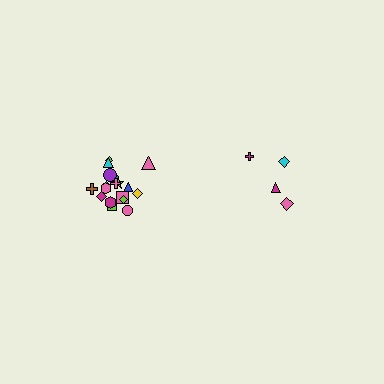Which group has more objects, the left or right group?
The left group.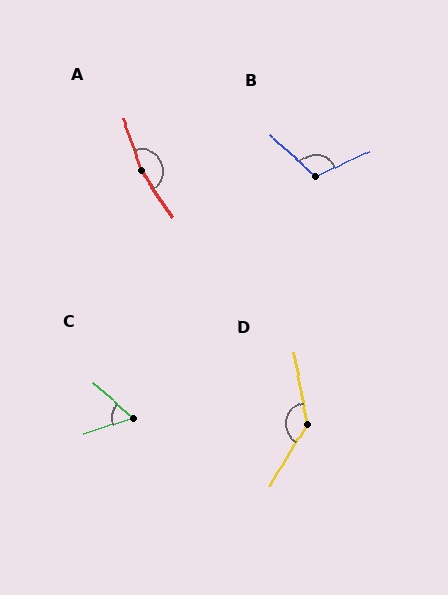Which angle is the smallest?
C, at approximately 59 degrees.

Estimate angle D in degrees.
Approximately 138 degrees.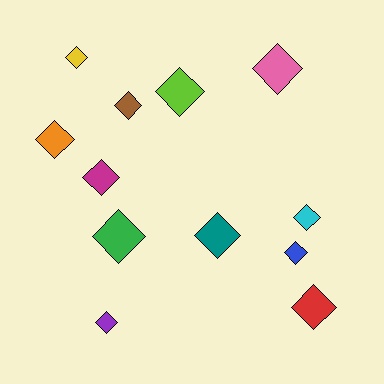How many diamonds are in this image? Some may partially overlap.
There are 12 diamonds.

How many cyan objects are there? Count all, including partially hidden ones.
There is 1 cyan object.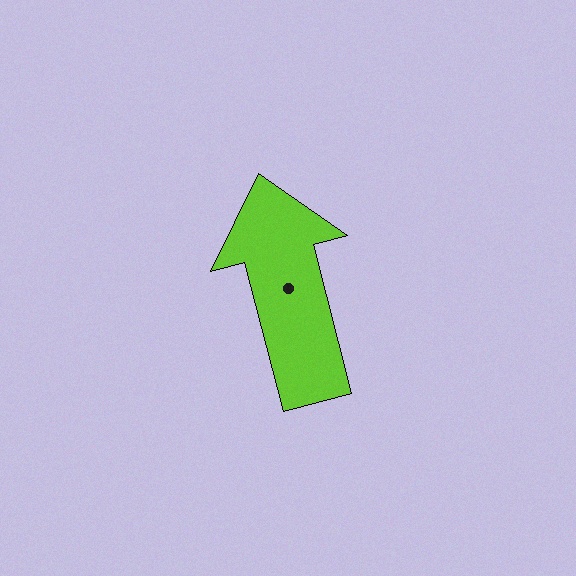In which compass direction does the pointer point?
North.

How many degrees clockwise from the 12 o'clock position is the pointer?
Approximately 346 degrees.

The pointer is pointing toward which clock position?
Roughly 12 o'clock.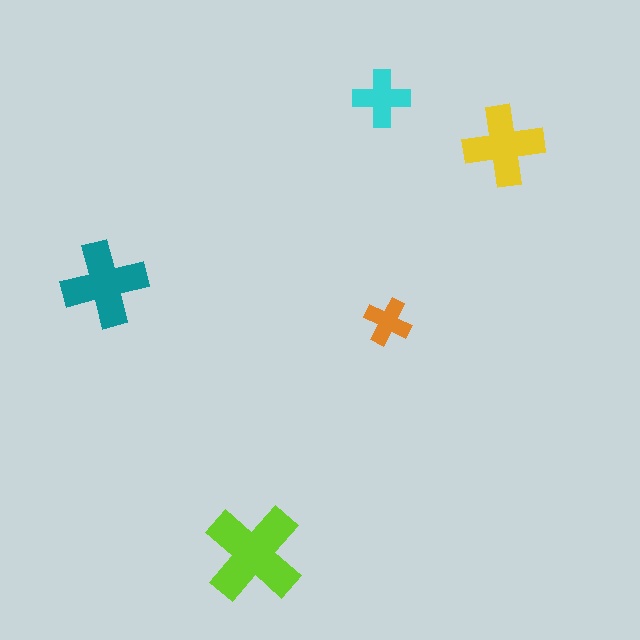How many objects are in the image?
There are 5 objects in the image.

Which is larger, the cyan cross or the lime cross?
The lime one.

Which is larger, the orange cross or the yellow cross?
The yellow one.